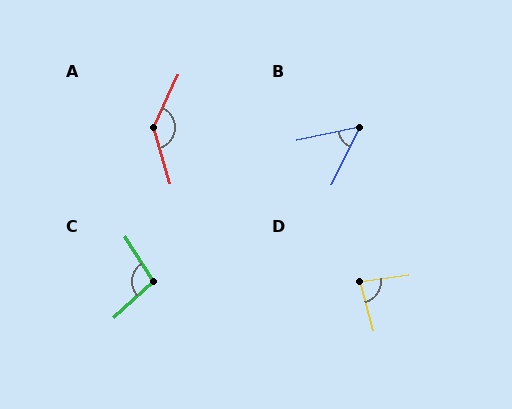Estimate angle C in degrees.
Approximately 100 degrees.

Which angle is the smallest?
B, at approximately 52 degrees.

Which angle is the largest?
A, at approximately 138 degrees.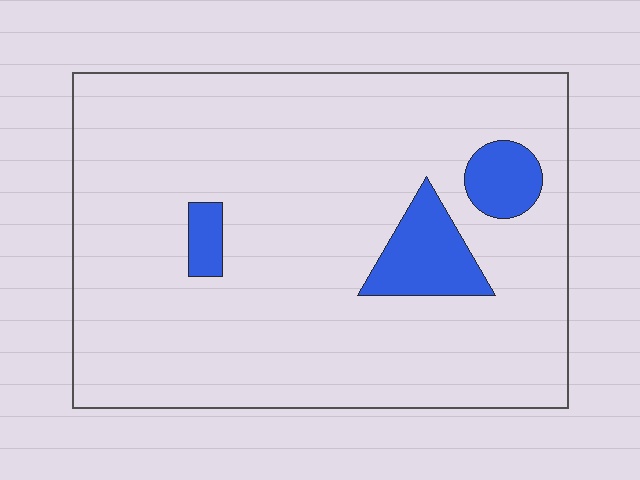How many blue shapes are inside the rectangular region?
3.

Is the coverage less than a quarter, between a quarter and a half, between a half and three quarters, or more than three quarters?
Less than a quarter.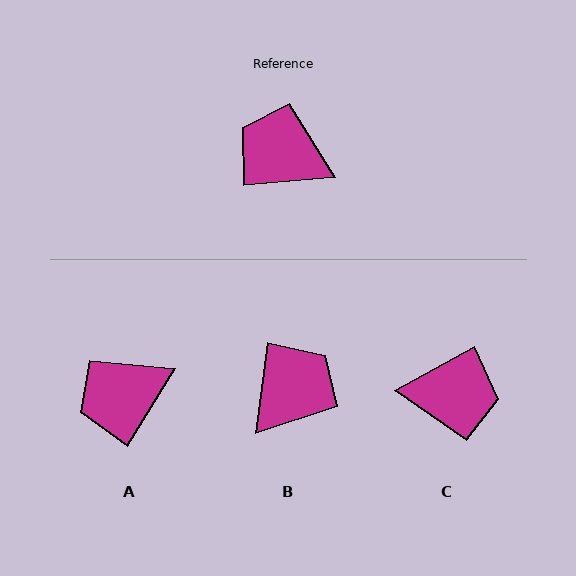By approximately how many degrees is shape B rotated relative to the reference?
Approximately 103 degrees clockwise.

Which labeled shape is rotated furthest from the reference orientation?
C, about 156 degrees away.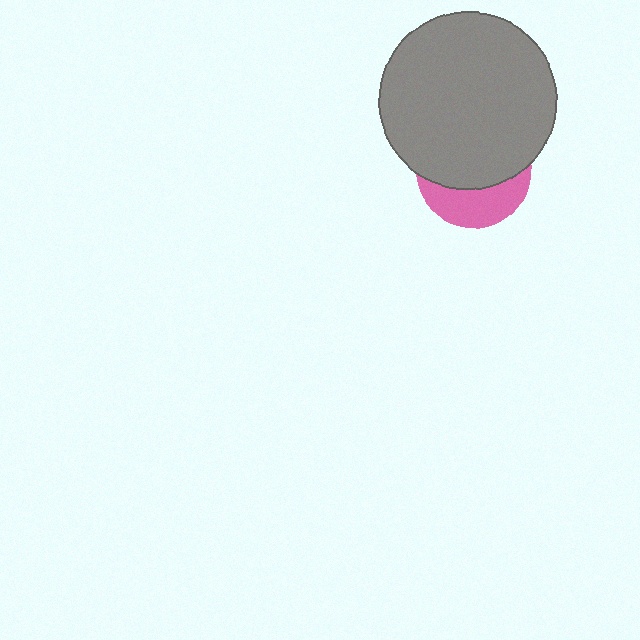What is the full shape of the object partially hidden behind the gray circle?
The partially hidden object is a pink circle.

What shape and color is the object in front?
The object in front is a gray circle.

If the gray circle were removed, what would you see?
You would see the complete pink circle.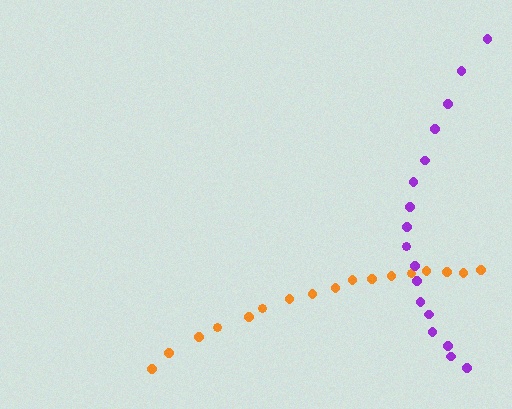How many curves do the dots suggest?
There are 2 distinct paths.